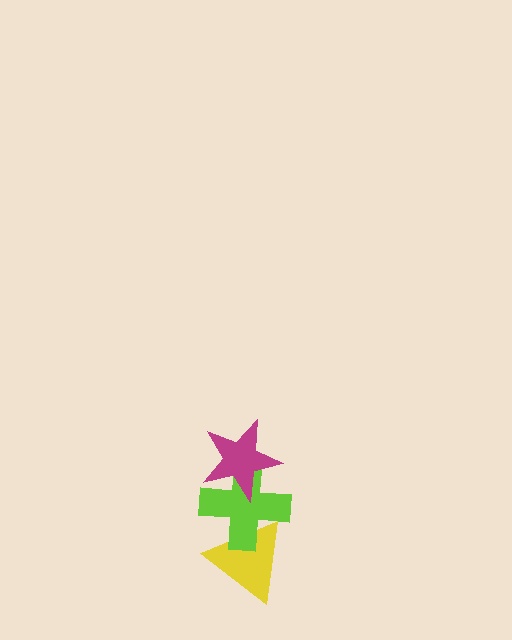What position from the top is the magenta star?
The magenta star is 1st from the top.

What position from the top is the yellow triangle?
The yellow triangle is 3rd from the top.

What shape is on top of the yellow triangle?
The lime cross is on top of the yellow triangle.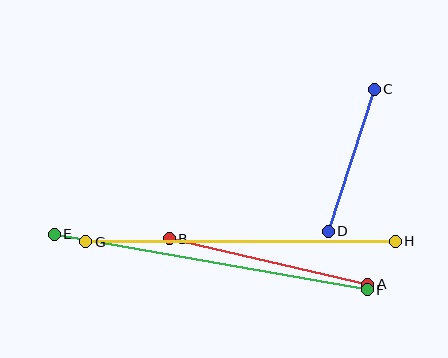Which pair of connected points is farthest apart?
Points E and F are farthest apart.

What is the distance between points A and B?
The distance is approximately 204 pixels.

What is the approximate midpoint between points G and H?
The midpoint is at approximately (240, 242) pixels.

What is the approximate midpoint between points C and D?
The midpoint is at approximately (351, 160) pixels.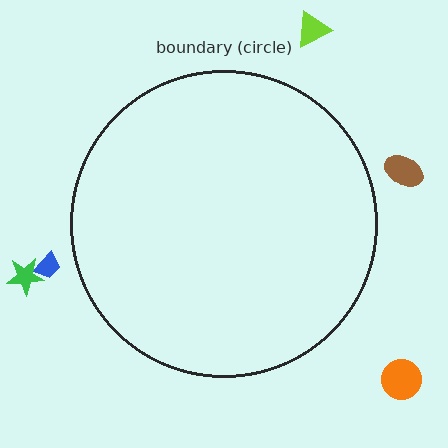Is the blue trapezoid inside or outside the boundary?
Outside.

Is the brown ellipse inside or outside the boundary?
Outside.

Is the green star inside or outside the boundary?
Outside.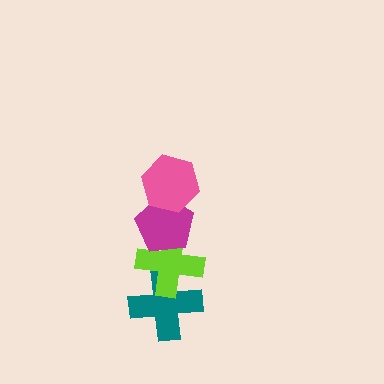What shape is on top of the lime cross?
The magenta pentagon is on top of the lime cross.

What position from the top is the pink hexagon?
The pink hexagon is 1st from the top.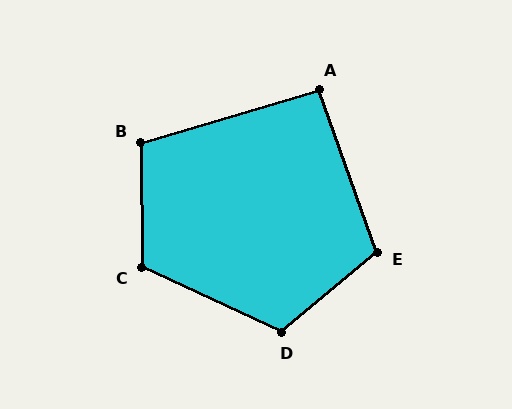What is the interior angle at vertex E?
Approximately 110 degrees (obtuse).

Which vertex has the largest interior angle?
C, at approximately 115 degrees.